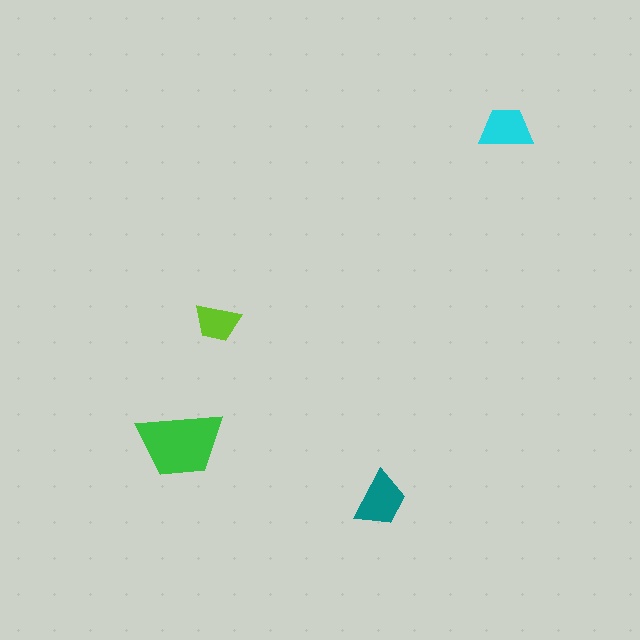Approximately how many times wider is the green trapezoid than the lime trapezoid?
About 2 times wider.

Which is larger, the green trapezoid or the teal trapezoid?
The green one.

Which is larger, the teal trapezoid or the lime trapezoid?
The teal one.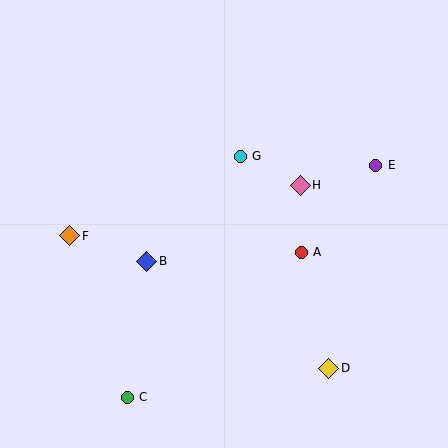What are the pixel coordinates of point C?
Point C is at (127, 397).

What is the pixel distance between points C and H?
The distance between C and H is 274 pixels.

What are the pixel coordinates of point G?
Point G is at (240, 156).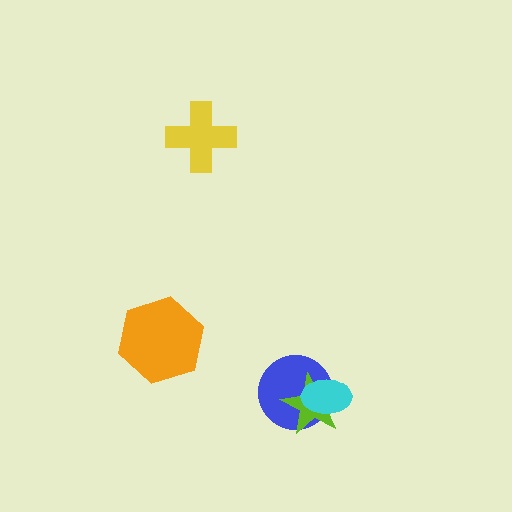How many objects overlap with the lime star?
2 objects overlap with the lime star.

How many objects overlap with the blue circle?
2 objects overlap with the blue circle.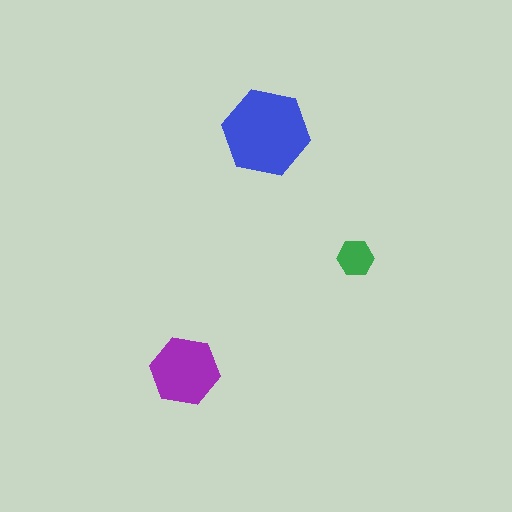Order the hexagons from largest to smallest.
the blue one, the purple one, the green one.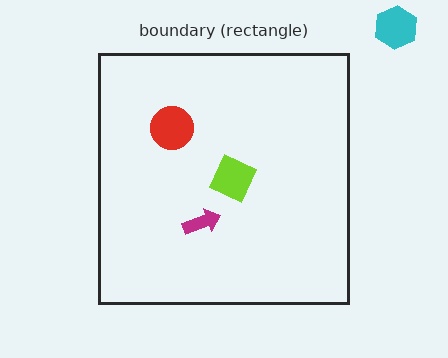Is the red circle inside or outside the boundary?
Inside.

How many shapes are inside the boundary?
3 inside, 1 outside.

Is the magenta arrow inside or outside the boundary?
Inside.